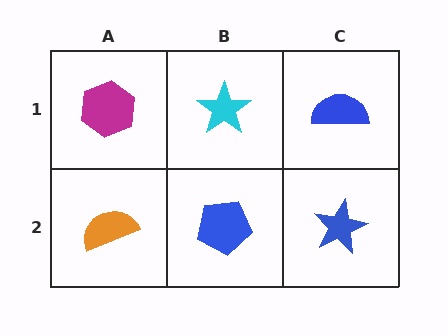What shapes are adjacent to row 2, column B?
A cyan star (row 1, column B), an orange semicircle (row 2, column A), a blue star (row 2, column C).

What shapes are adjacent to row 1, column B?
A blue pentagon (row 2, column B), a magenta hexagon (row 1, column A), a blue semicircle (row 1, column C).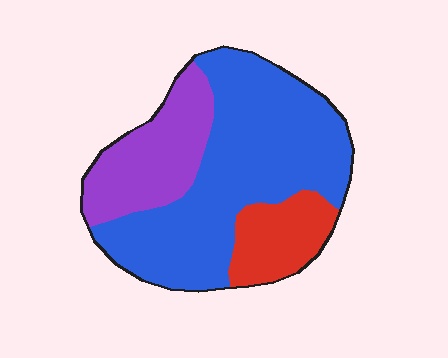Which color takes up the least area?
Red, at roughly 15%.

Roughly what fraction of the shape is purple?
Purple covers around 25% of the shape.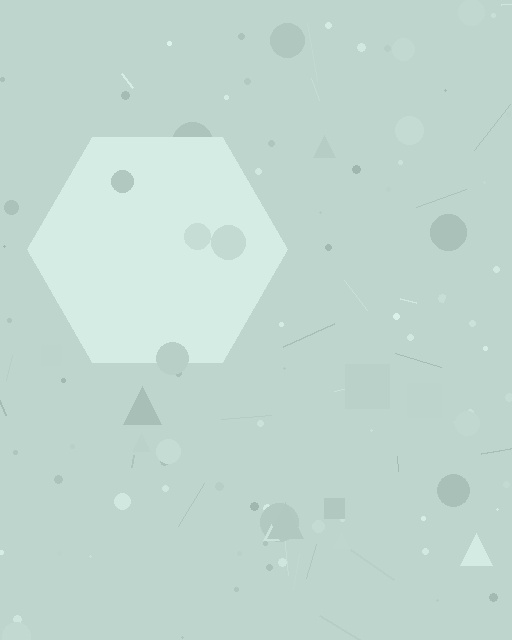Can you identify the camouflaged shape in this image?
The camouflaged shape is a hexagon.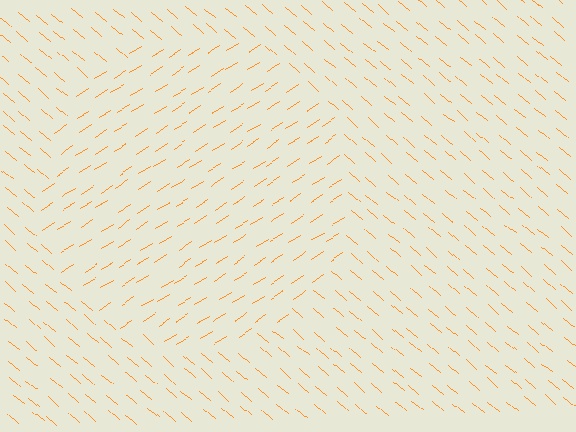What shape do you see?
I see a circle.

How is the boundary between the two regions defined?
The boundary is defined purely by a change in line orientation (approximately 73 degrees difference). All lines are the same color and thickness.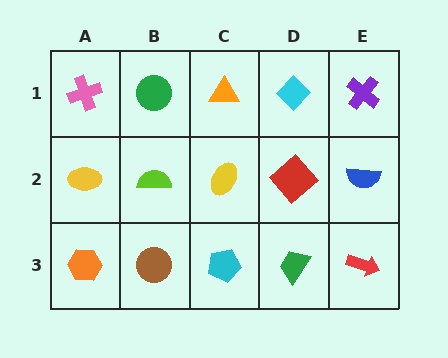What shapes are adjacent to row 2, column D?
A cyan diamond (row 1, column D), a green trapezoid (row 3, column D), a yellow ellipse (row 2, column C), a blue semicircle (row 2, column E).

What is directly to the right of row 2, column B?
A yellow ellipse.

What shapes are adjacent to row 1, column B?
A lime semicircle (row 2, column B), a pink cross (row 1, column A), an orange triangle (row 1, column C).